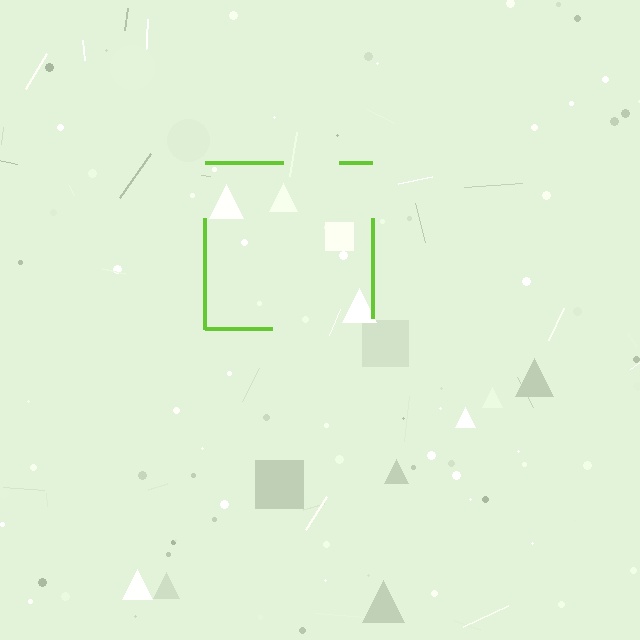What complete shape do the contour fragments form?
The contour fragments form a square.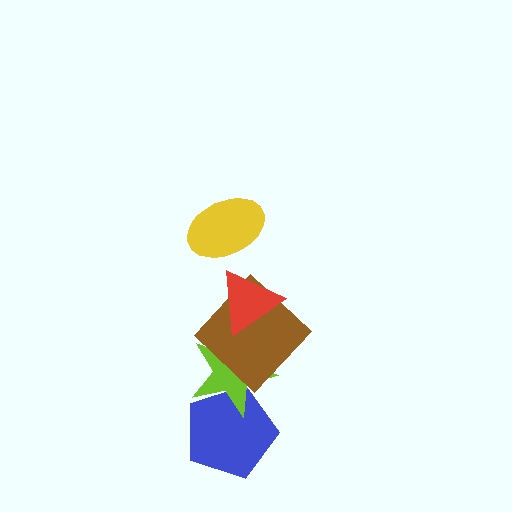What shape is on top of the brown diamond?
The red triangle is on top of the brown diamond.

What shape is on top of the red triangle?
The yellow ellipse is on top of the red triangle.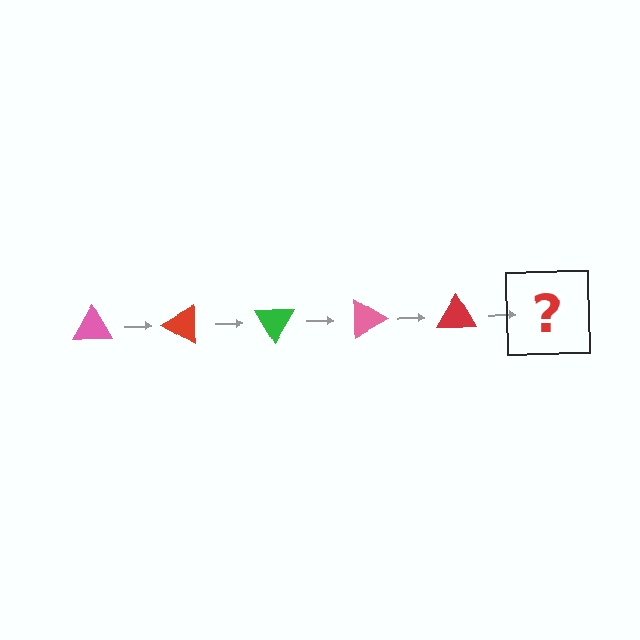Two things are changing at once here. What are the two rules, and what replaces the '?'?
The two rules are that it rotates 30 degrees each step and the color cycles through pink, red, and green. The '?' should be a green triangle, rotated 150 degrees from the start.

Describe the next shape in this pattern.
It should be a green triangle, rotated 150 degrees from the start.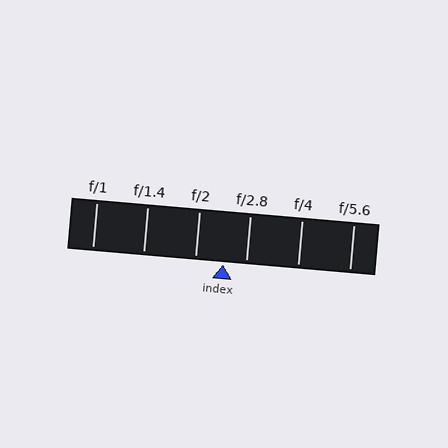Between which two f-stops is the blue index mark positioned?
The index mark is between f/2 and f/2.8.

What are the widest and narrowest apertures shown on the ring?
The widest aperture shown is f/1 and the narrowest is f/5.6.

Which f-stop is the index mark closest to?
The index mark is closest to f/2.8.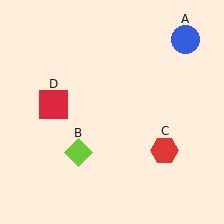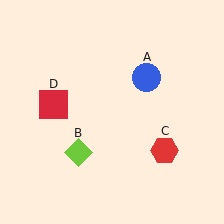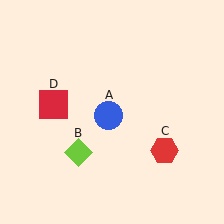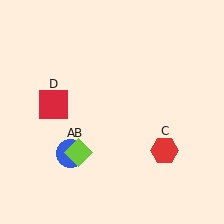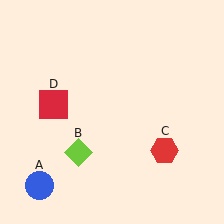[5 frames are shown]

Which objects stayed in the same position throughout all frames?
Lime diamond (object B) and red hexagon (object C) and red square (object D) remained stationary.